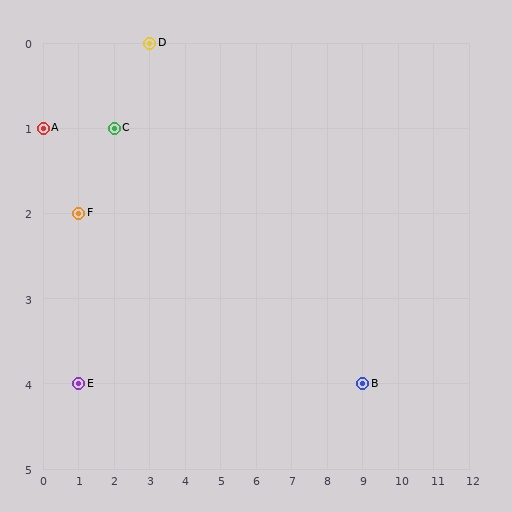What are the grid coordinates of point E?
Point E is at grid coordinates (1, 4).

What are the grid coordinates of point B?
Point B is at grid coordinates (9, 4).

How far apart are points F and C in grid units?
Points F and C are 1 column and 1 row apart (about 1.4 grid units diagonally).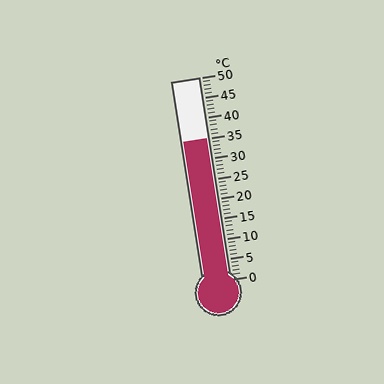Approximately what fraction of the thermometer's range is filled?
The thermometer is filled to approximately 70% of its range.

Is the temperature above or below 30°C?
The temperature is above 30°C.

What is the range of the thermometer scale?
The thermometer scale ranges from 0°C to 50°C.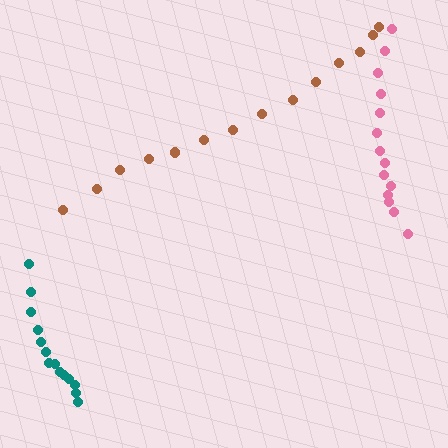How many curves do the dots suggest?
There are 3 distinct paths.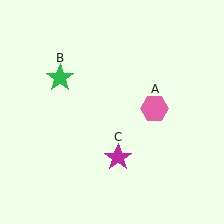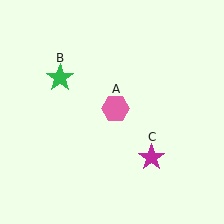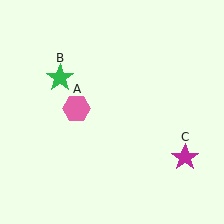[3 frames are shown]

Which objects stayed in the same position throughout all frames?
Green star (object B) remained stationary.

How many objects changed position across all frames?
2 objects changed position: pink hexagon (object A), magenta star (object C).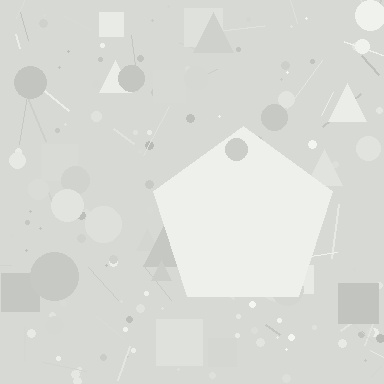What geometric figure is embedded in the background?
A pentagon is embedded in the background.